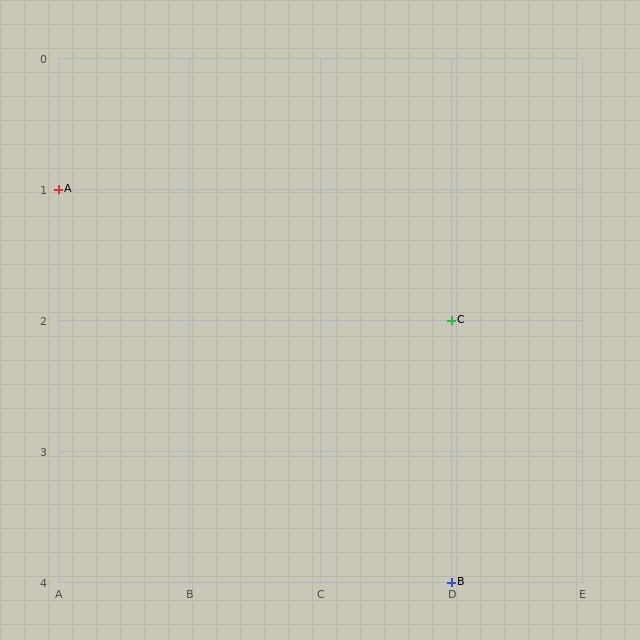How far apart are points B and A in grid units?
Points B and A are 3 columns and 3 rows apart (about 4.2 grid units diagonally).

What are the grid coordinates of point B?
Point B is at grid coordinates (D, 4).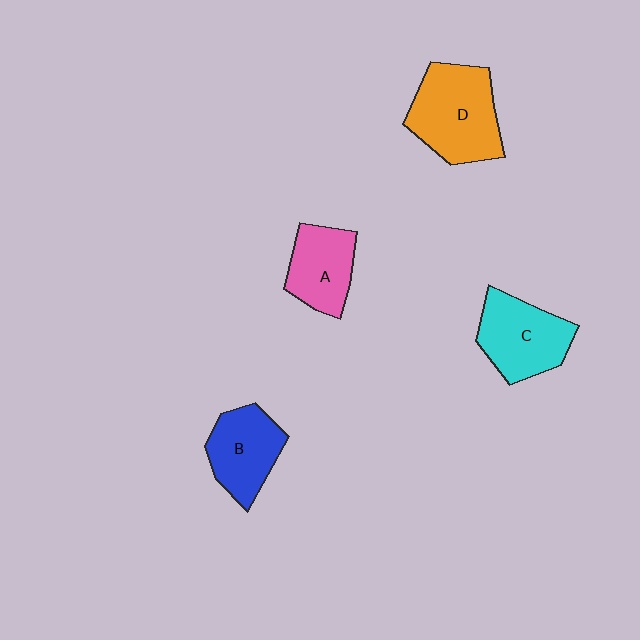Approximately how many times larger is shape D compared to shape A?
Approximately 1.5 times.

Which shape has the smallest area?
Shape A (pink).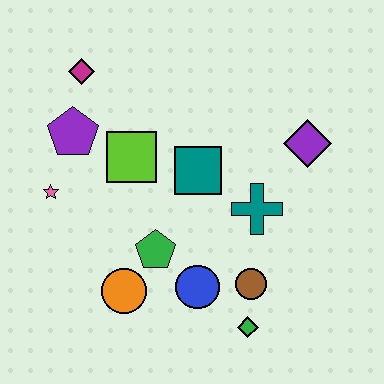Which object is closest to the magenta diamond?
The purple pentagon is closest to the magenta diamond.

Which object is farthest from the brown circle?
The magenta diamond is farthest from the brown circle.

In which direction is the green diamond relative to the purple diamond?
The green diamond is below the purple diamond.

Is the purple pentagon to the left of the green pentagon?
Yes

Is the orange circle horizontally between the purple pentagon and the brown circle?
Yes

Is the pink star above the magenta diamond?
No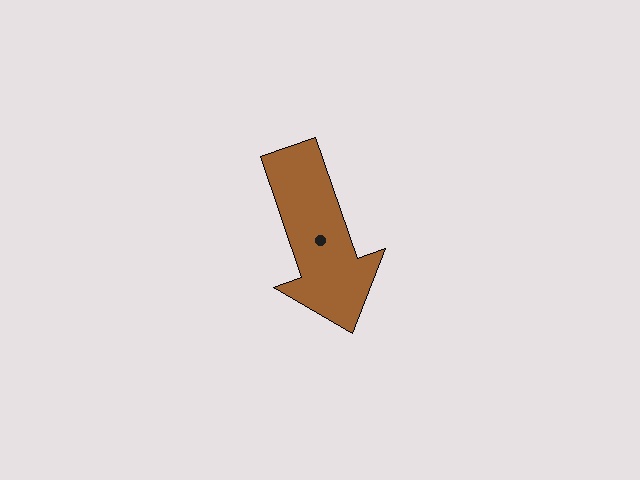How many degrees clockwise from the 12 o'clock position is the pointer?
Approximately 161 degrees.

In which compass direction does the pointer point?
South.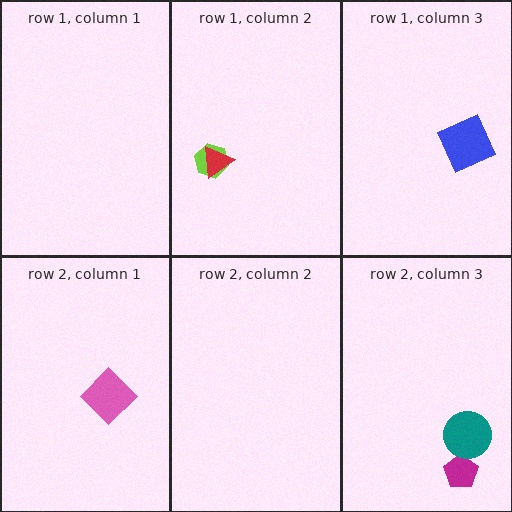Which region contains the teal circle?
The row 2, column 3 region.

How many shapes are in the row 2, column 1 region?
1.